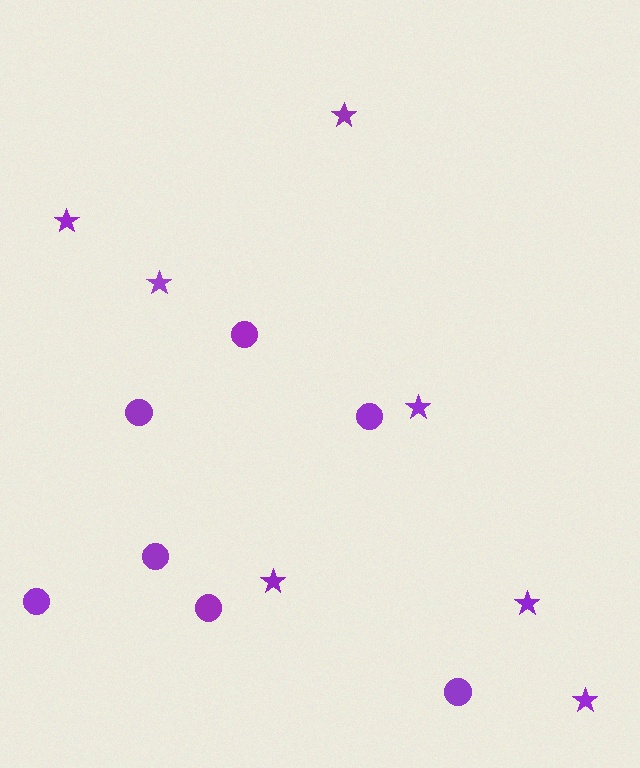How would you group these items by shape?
There are 2 groups: one group of circles (7) and one group of stars (7).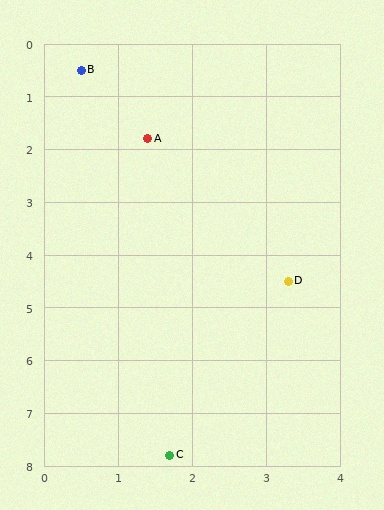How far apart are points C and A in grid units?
Points C and A are about 6.0 grid units apart.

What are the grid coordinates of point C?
Point C is at approximately (1.7, 7.8).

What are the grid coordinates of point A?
Point A is at approximately (1.4, 1.8).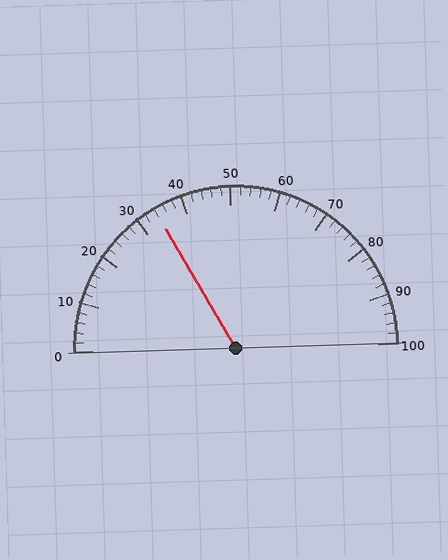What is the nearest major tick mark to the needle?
The nearest major tick mark is 30.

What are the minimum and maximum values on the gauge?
The gauge ranges from 0 to 100.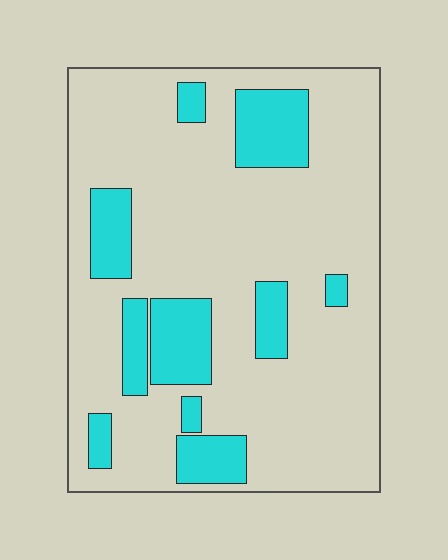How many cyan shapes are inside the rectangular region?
10.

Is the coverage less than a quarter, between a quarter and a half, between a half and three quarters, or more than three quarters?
Less than a quarter.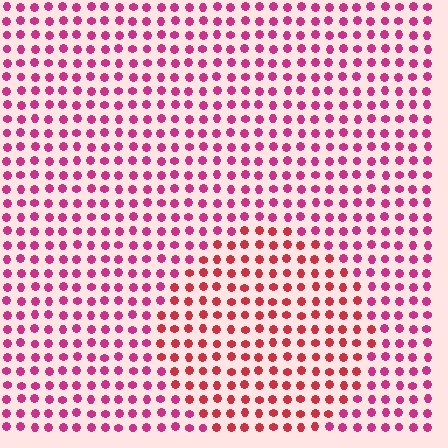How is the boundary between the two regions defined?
The boundary is defined purely by a slight shift in hue (about 28 degrees). Spacing, size, and orientation are identical on both sides.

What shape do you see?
I see a circle.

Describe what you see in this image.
The image is filled with small magenta elements in a uniform arrangement. A circle-shaped region is visible where the elements are tinted to a slightly different hue, forming a subtle color boundary.